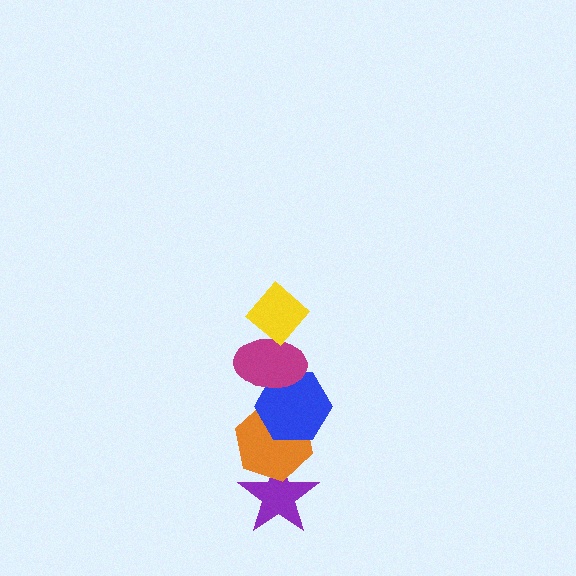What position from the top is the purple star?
The purple star is 5th from the top.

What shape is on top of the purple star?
The orange hexagon is on top of the purple star.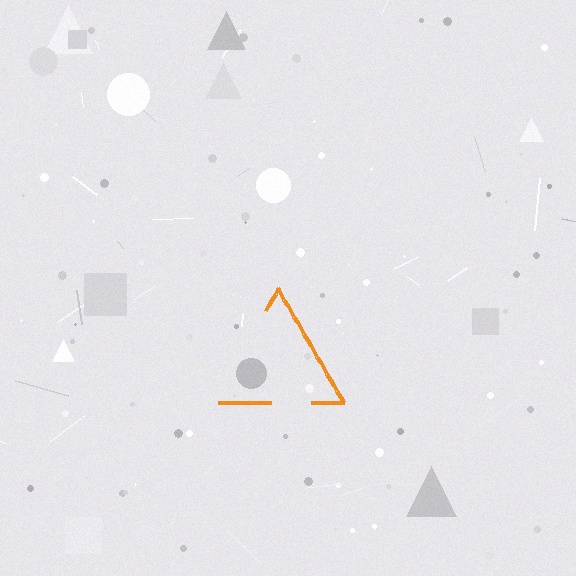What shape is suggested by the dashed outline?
The dashed outline suggests a triangle.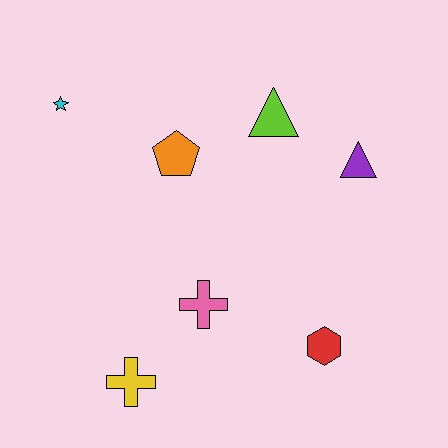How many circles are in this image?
There are no circles.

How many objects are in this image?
There are 7 objects.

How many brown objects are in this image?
There are no brown objects.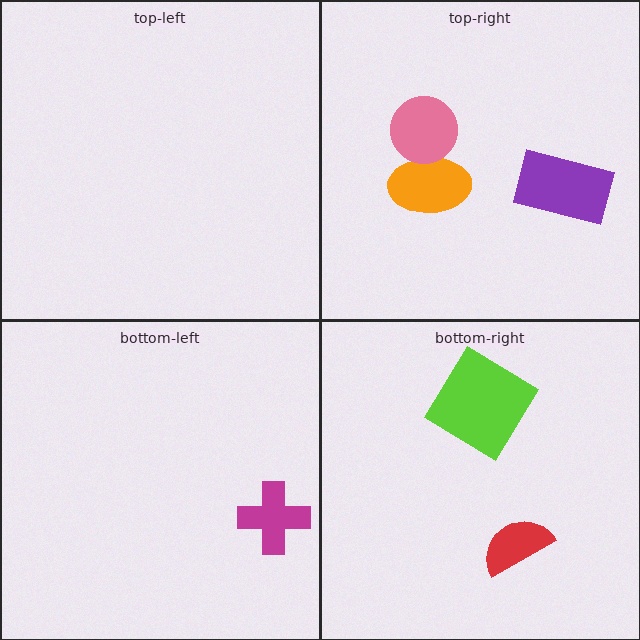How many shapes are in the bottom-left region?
1.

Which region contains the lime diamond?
The bottom-right region.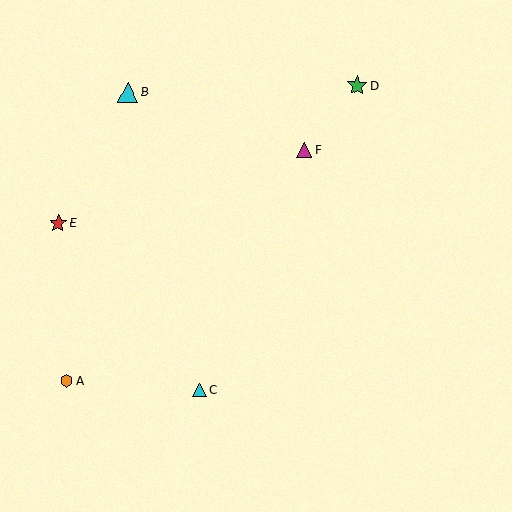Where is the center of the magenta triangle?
The center of the magenta triangle is at (304, 150).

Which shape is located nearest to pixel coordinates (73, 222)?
The red star (labeled E) at (58, 223) is nearest to that location.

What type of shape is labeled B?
Shape B is a cyan triangle.